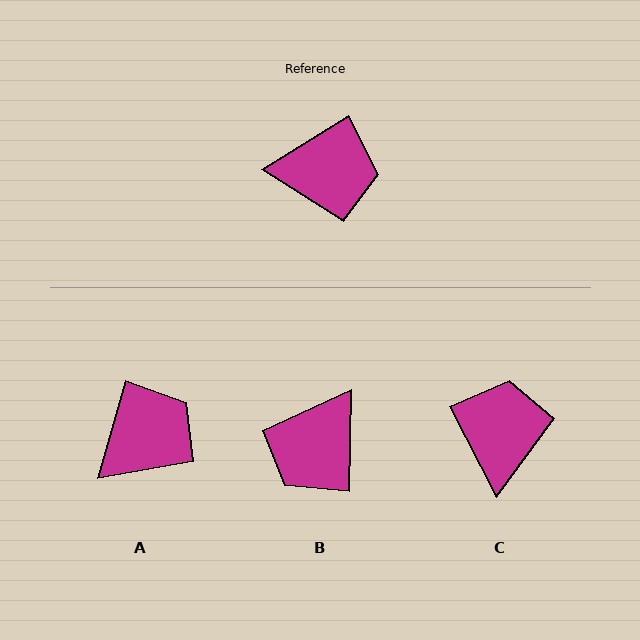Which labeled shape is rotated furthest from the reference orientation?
B, about 123 degrees away.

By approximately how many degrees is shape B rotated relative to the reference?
Approximately 123 degrees clockwise.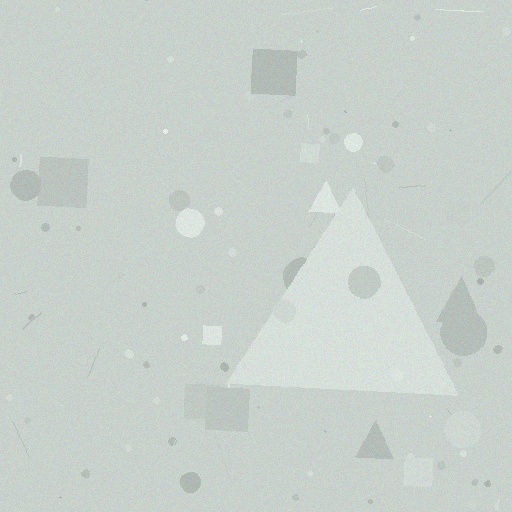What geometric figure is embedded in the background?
A triangle is embedded in the background.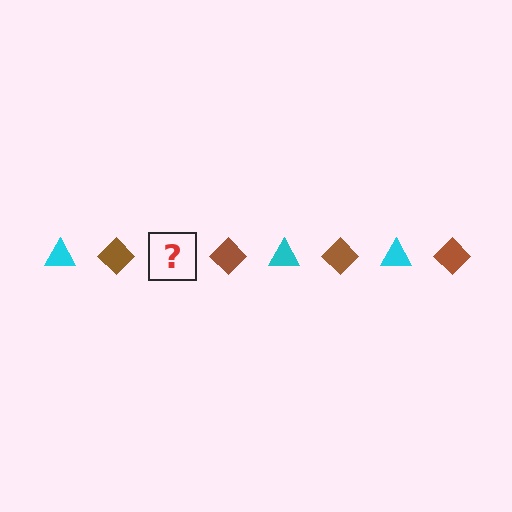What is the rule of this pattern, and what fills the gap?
The rule is that the pattern alternates between cyan triangle and brown diamond. The gap should be filled with a cyan triangle.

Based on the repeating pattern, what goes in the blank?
The blank should be a cyan triangle.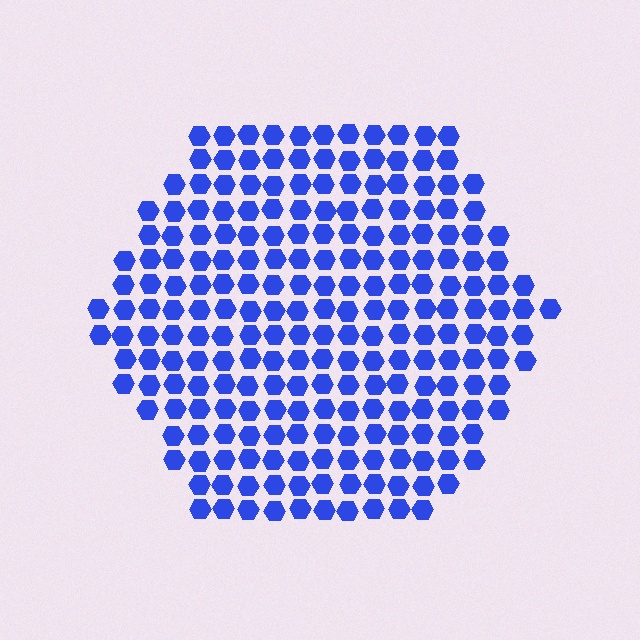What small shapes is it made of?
It is made of small hexagons.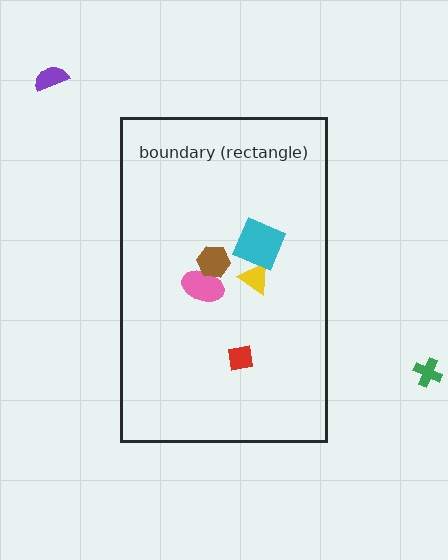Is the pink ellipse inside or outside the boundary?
Inside.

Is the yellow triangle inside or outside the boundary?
Inside.